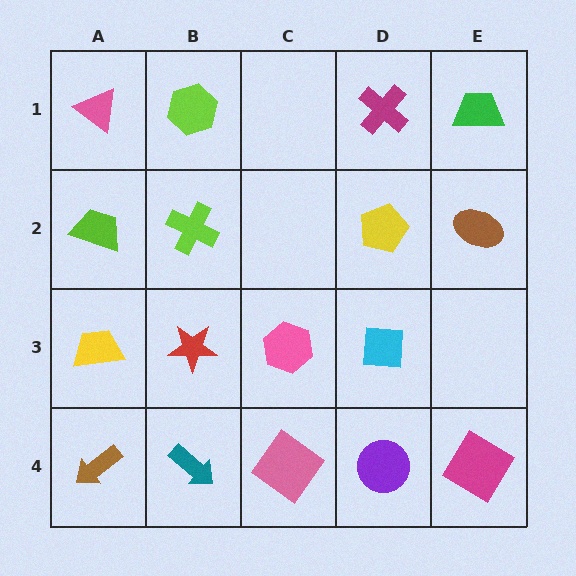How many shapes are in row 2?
4 shapes.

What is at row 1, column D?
A magenta cross.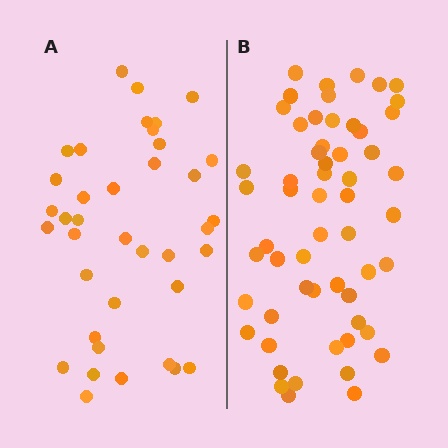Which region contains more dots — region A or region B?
Region B (the right region) has more dots.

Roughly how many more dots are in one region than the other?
Region B has approximately 20 more dots than region A.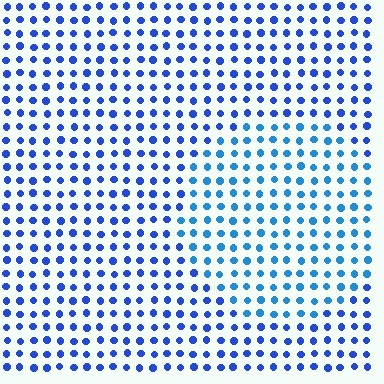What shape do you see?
I see a circle.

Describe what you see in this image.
The image is filled with small blue elements in a uniform arrangement. A circle-shaped region is visible where the elements are tinted to a slightly different hue, forming a subtle color boundary.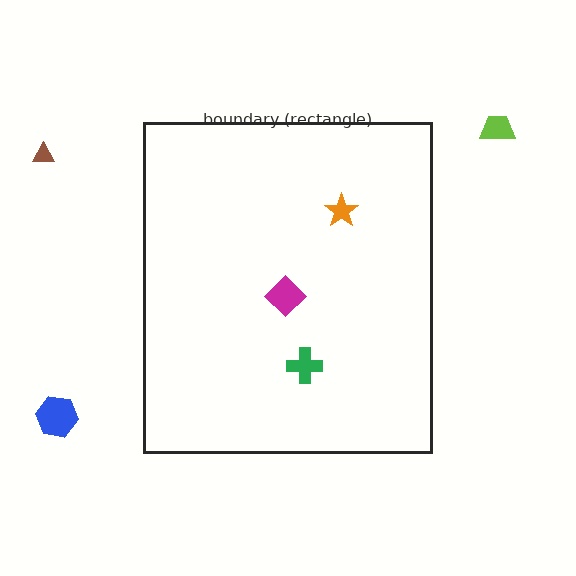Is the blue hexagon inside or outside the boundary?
Outside.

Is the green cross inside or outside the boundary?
Inside.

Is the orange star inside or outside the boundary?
Inside.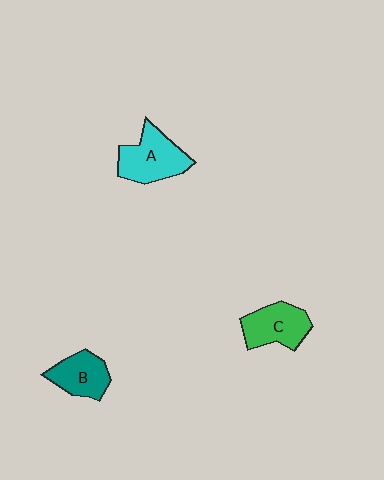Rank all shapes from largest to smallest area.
From largest to smallest: A (cyan), C (green), B (teal).